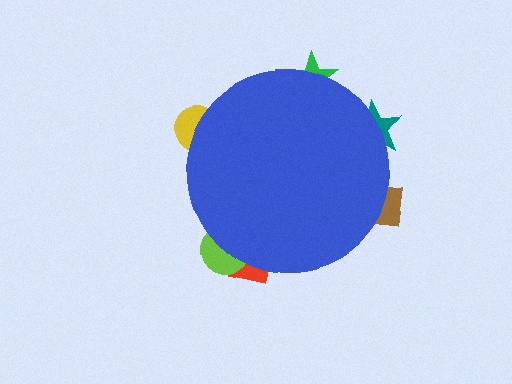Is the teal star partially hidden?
Yes, the teal star is partially hidden behind the blue circle.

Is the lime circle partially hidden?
Yes, the lime circle is partially hidden behind the blue circle.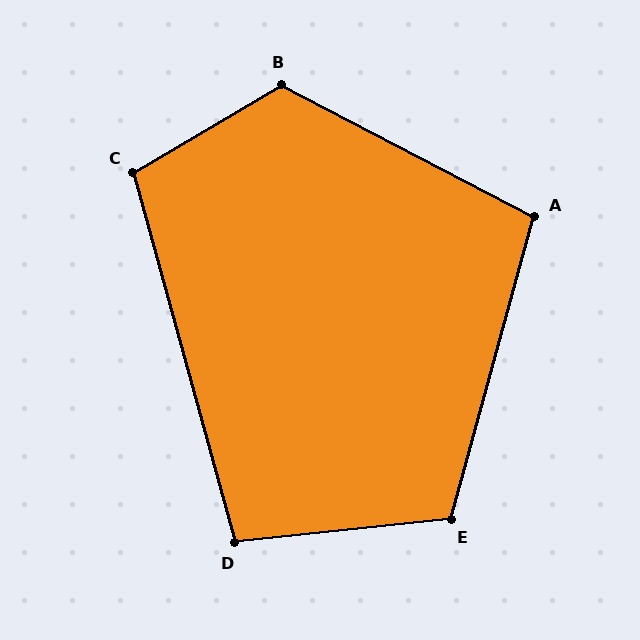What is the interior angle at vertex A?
Approximately 102 degrees (obtuse).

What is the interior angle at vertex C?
Approximately 105 degrees (obtuse).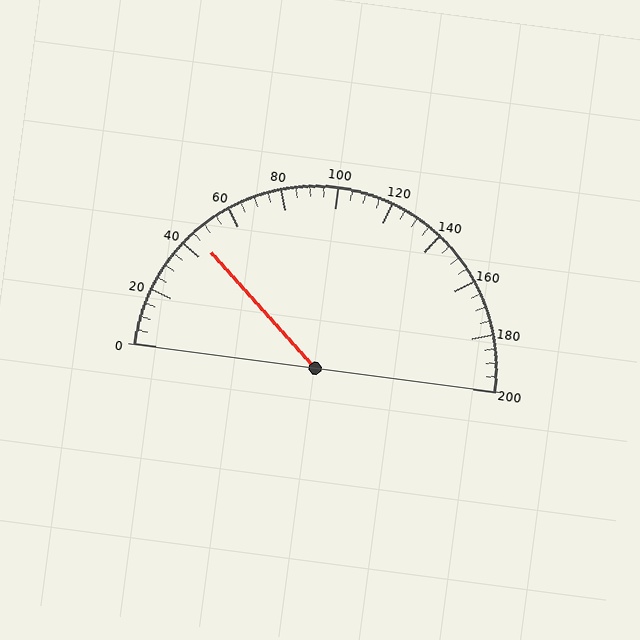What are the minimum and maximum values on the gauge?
The gauge ranges from 0 to 200.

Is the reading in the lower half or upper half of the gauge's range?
The reading is in the lower half of the range (0 to 200).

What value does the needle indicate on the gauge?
The needle indicates approximately 45.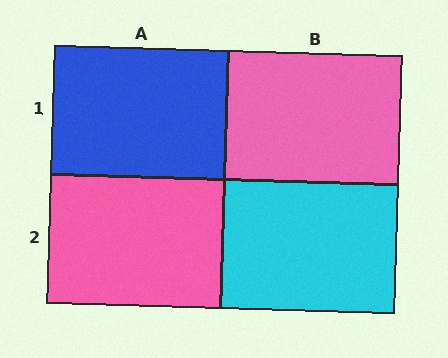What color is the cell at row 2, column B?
Cyan.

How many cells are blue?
1 cell is blue.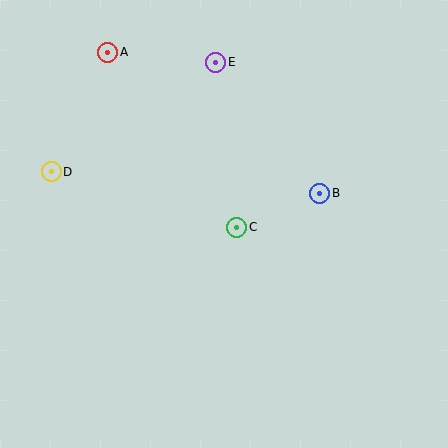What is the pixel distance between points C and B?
The distance between C and B is 90 pixels.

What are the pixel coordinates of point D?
Point D is at (51, 172).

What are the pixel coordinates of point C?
Point C is at (237, 227).